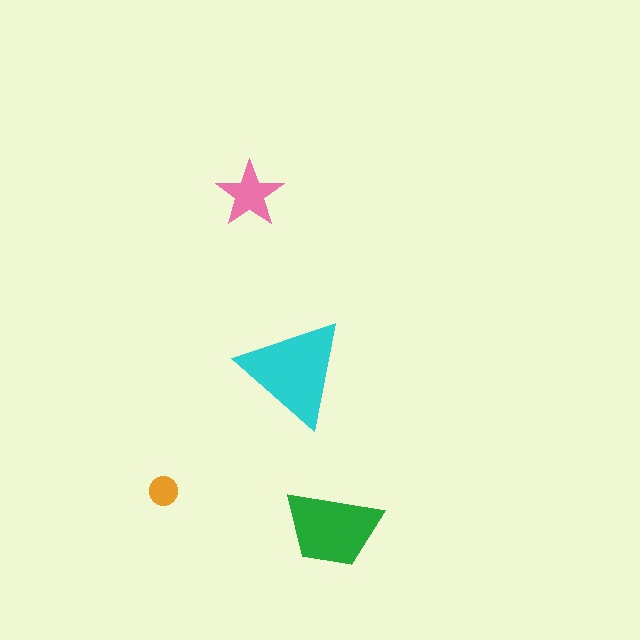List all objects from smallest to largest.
The orange circle, the pink star, the green trapezoid, the cyan triangle.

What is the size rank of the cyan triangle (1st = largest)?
1st.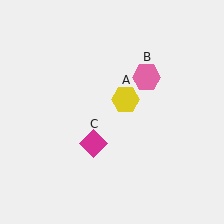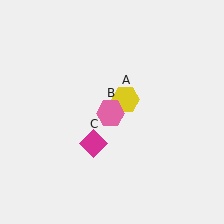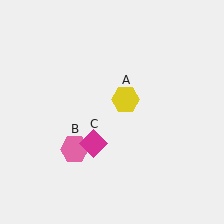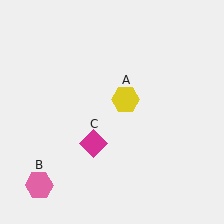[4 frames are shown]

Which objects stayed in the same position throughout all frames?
Yellow hexagon (object A) and magenta diamond (object C) remained stationary.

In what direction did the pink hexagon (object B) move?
The pink hexagon (object B) moved down and to the left.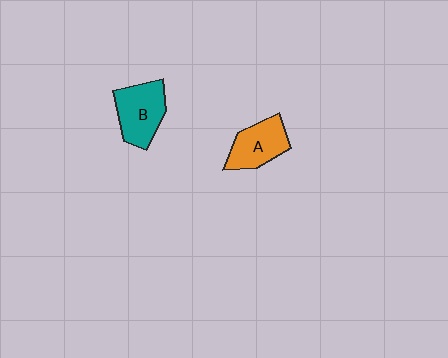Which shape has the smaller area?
Shape A (orange).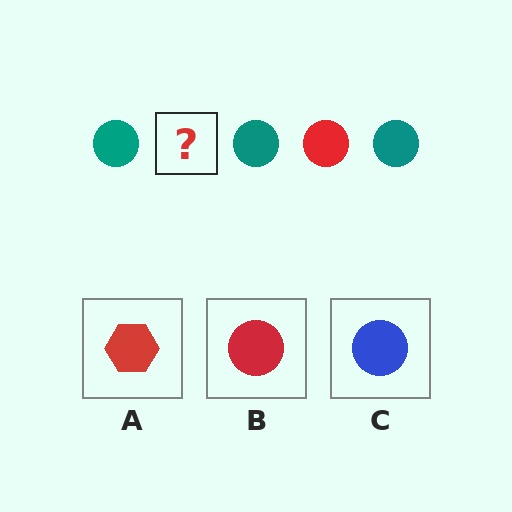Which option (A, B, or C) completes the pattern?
B.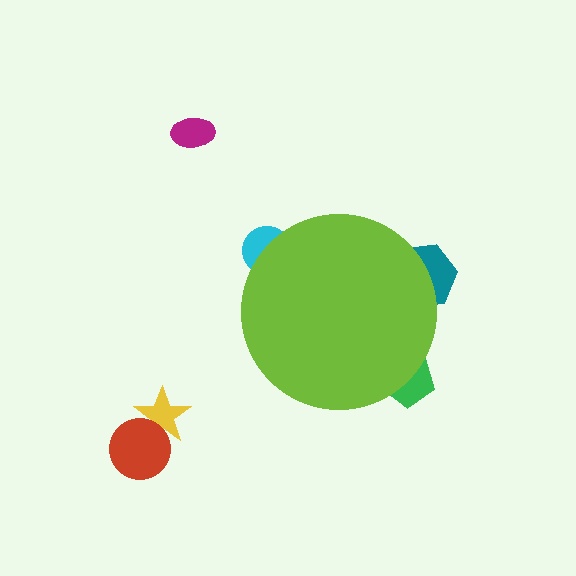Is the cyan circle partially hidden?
Yes, the cyan circle is partially hidden behind the lime circle.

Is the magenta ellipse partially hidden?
No, the magenta ellipse is fully visible.